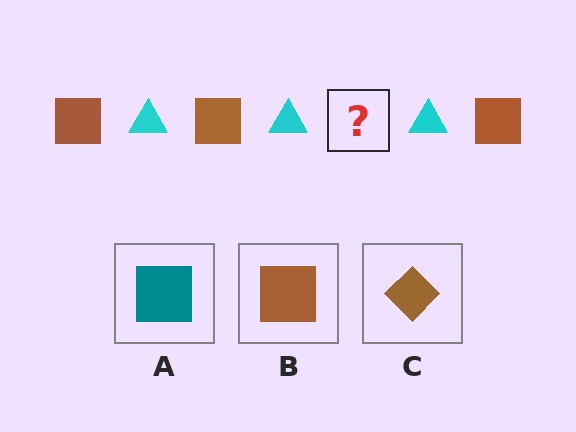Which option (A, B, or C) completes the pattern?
B.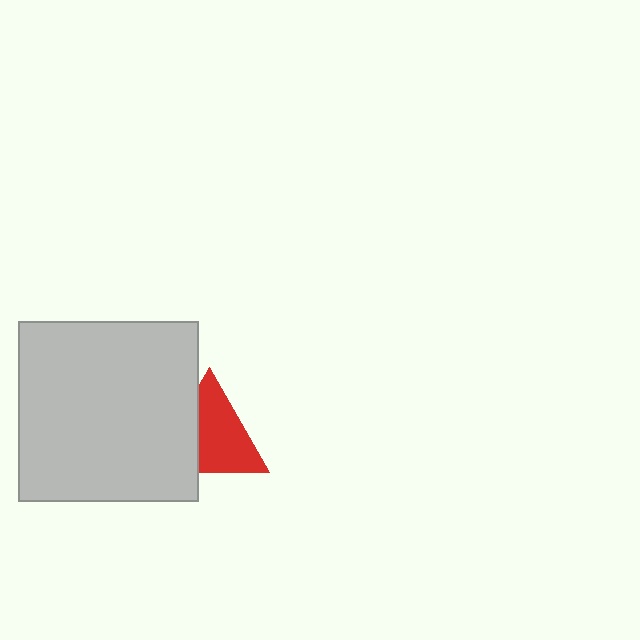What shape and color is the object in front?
The object in front is a light gray square.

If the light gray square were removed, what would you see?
You would see the complete red triangle.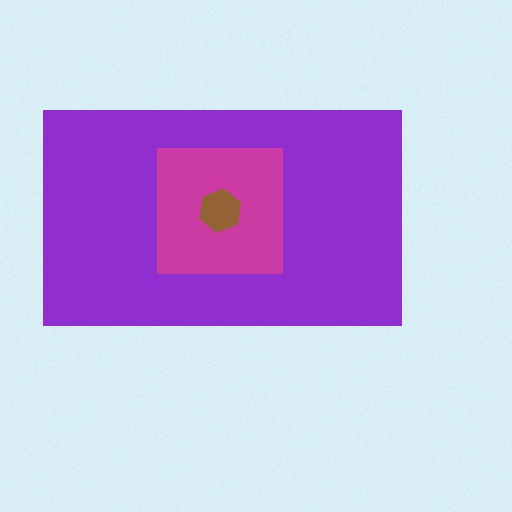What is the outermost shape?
The purple rectangle.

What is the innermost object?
The brown hexagon.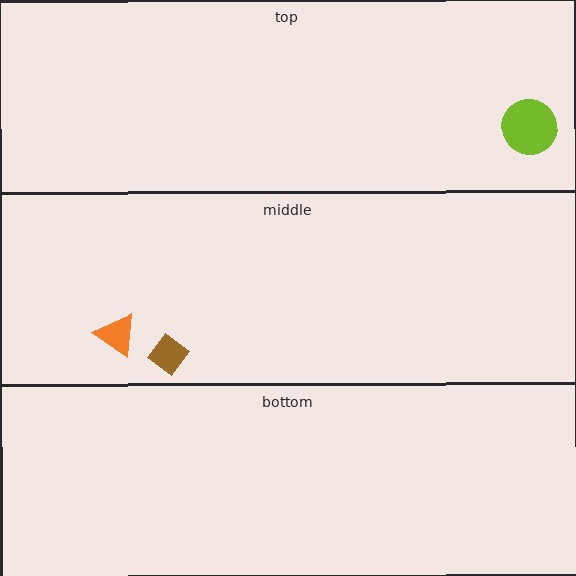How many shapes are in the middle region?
2.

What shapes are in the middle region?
The brown diamond, the orange triangle.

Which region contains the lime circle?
The top region.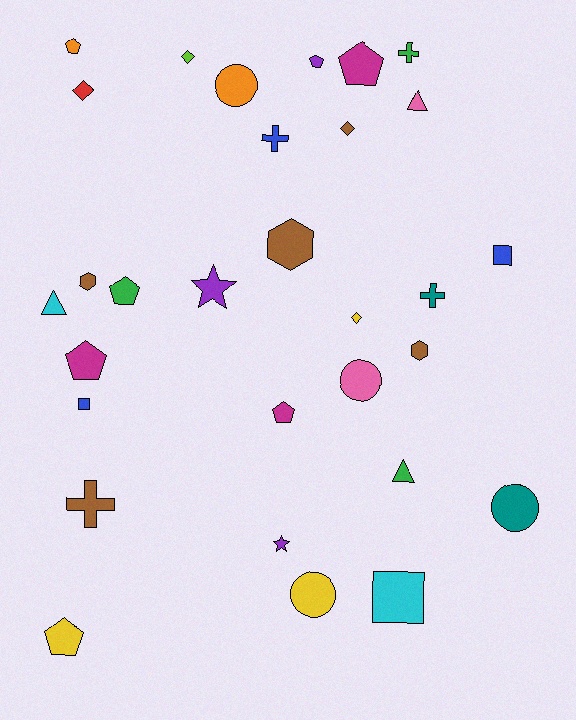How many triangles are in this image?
There are 3 triangles.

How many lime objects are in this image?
There is 1 lime object.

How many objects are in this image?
There are 30 objects.